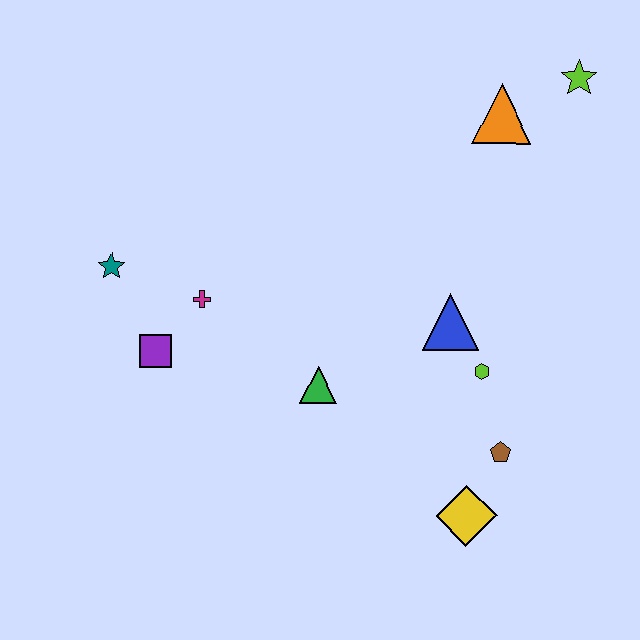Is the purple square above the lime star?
No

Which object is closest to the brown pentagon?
The yellow diamond is closest to the brown pentagon.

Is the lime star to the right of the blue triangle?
Yes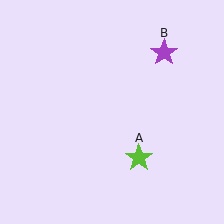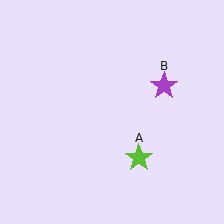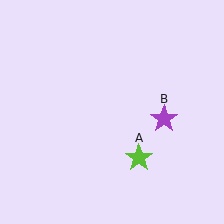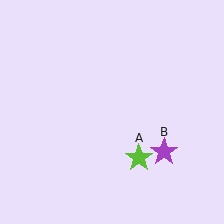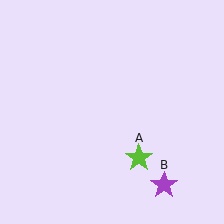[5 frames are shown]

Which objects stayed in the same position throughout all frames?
Lime star (object A) remained stationary.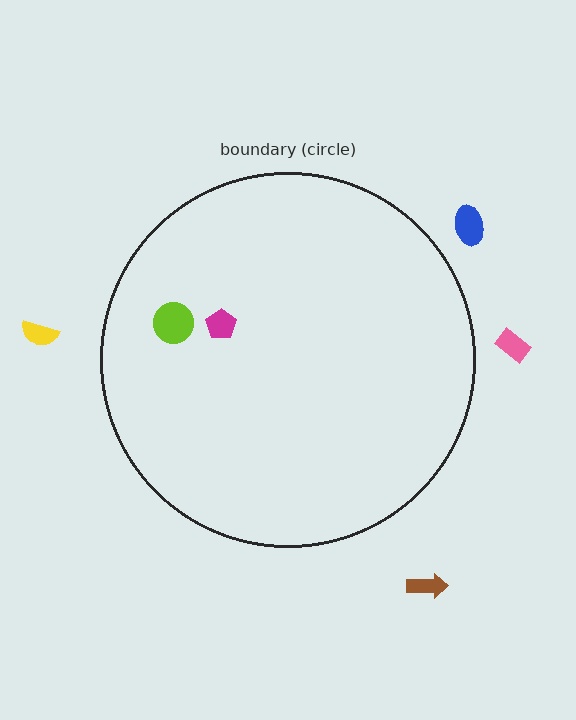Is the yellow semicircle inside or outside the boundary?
Outside.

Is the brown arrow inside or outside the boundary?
Outside.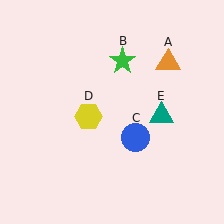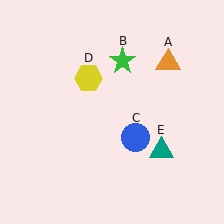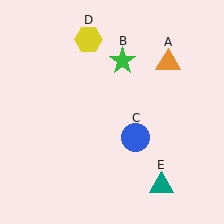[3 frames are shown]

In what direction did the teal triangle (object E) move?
The teal triangle (object E) moved down.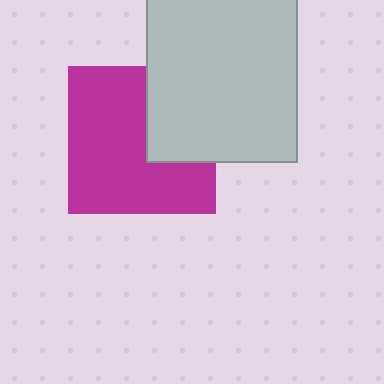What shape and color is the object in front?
The object in front is a light gray rectangle.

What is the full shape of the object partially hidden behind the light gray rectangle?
The partially hidden object is a magenta square.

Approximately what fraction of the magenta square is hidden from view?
Roughly 31% of the magenta square is hidden behind the light gray rectangle.